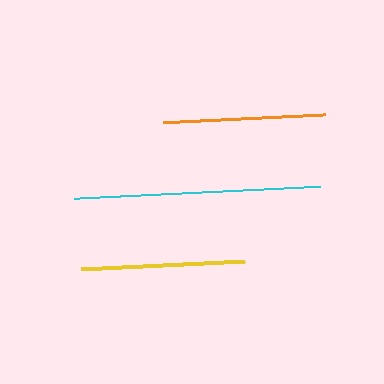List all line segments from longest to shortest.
From longest to shortest: cyan, yellow, orange.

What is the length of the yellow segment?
The yellow segment is approximately 164 pixels long.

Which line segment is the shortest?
The orange line is the shortest at approximately 163 pixels.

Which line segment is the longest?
The cyan line is the longest at approximately 246 pixels.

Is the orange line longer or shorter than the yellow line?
The yellow line is longer than the orange line.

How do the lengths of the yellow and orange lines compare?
The yellow and orange lines are approximately the same length.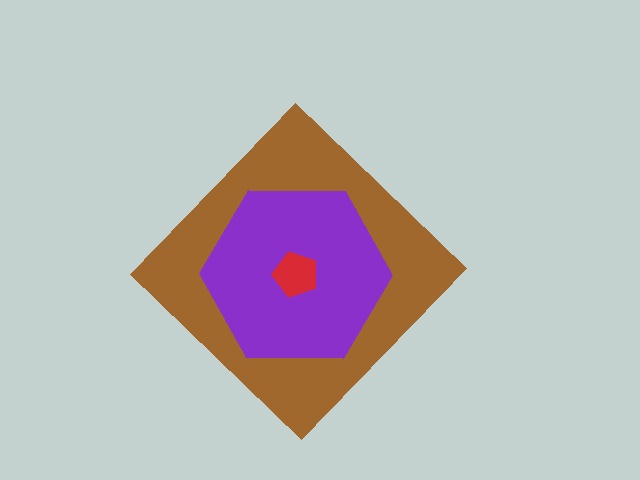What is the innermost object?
The red pentagon.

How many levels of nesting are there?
3.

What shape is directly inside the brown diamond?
The purple hexagon.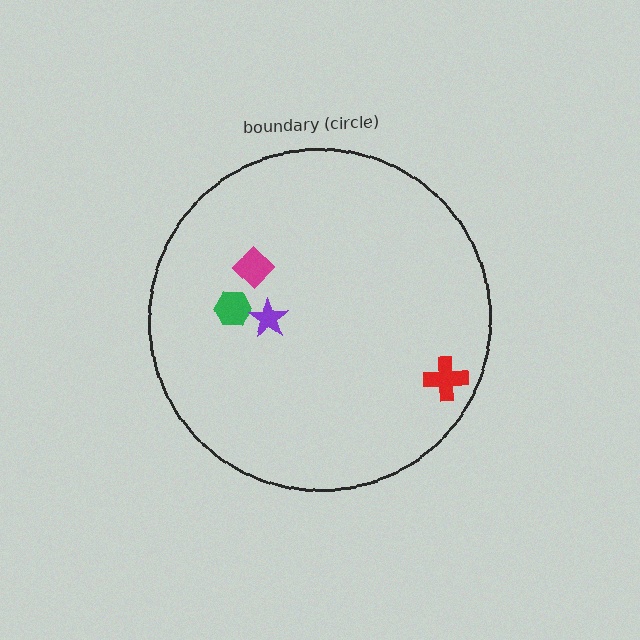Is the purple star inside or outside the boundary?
Inside.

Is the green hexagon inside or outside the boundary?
Inside.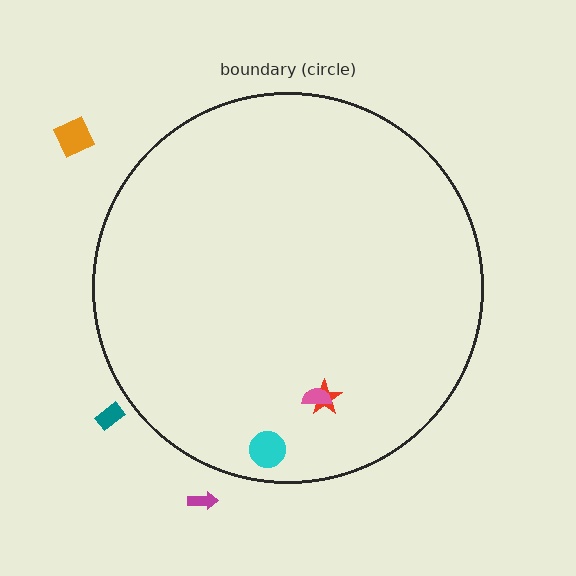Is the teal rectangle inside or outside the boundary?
Outside.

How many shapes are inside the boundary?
3 inside, 3 outside.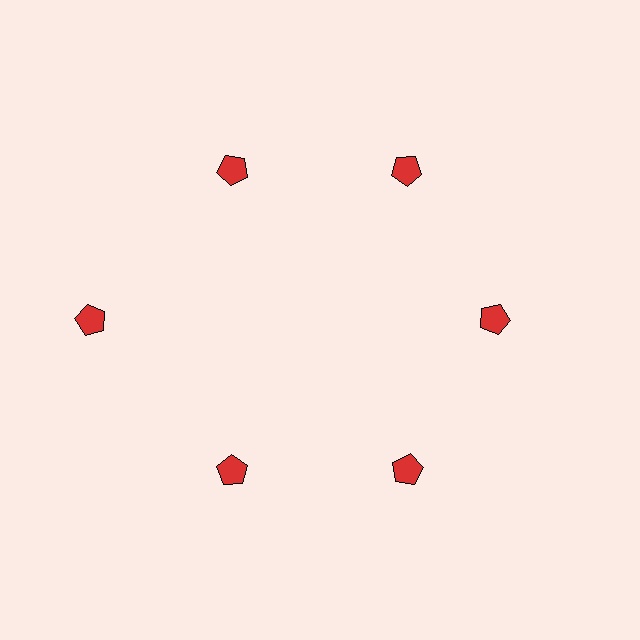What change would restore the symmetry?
The symmetry would be restored by moving it inward, back onto the ring so that all 6 pentagons sit at equal angles and equal distance from the center.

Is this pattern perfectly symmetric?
No. The 6 red pentagons are arranged in a ring, but one element near the 9 o'clock position is pushed outward from the center, breaking the 6-fold rotational symmetry.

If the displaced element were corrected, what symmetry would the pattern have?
It would have 6-fold rotational symmetry — the pattern would map onto itself every 60 degrees.